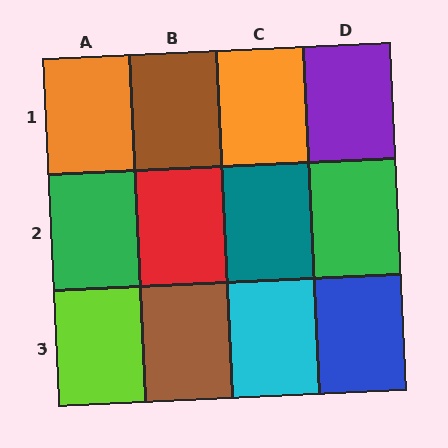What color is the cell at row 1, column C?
Orange.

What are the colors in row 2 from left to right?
Green, red, teal, green.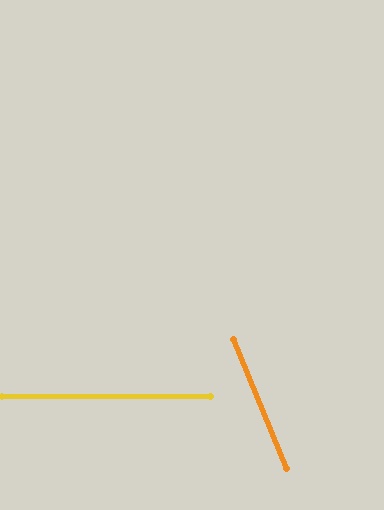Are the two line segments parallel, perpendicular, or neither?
Neither parallel nor perpendicular — they differ by about 67°.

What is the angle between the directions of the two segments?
Approximately 67 degrees.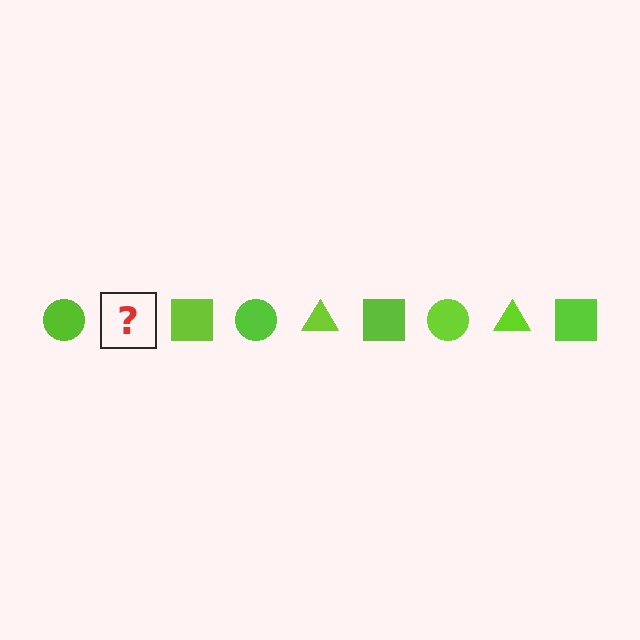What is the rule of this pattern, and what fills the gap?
The rule is that the pattern cycles through circle, triangle, square shapes in lime. The gap should be filled with a lime triangle.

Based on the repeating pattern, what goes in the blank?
The blank should be a lime triangle.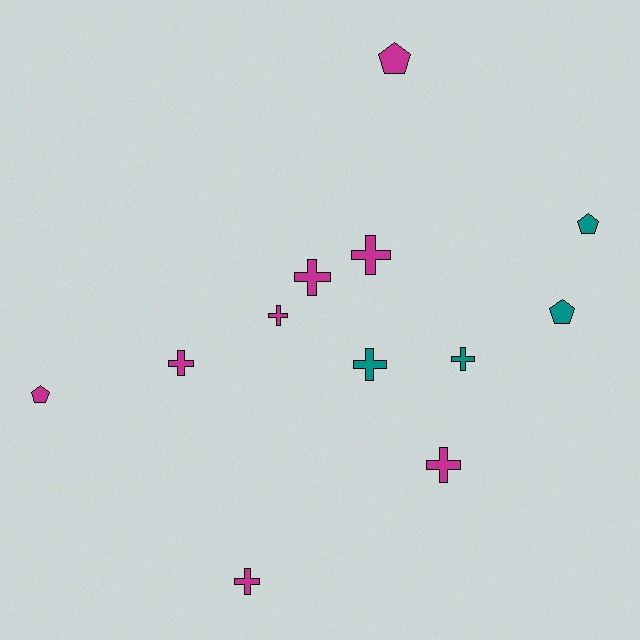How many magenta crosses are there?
There are 6 magenta crosses.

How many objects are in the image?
There are 12 objects.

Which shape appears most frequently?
Cross, with 8 objects.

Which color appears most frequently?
Magenta, with 8 objects.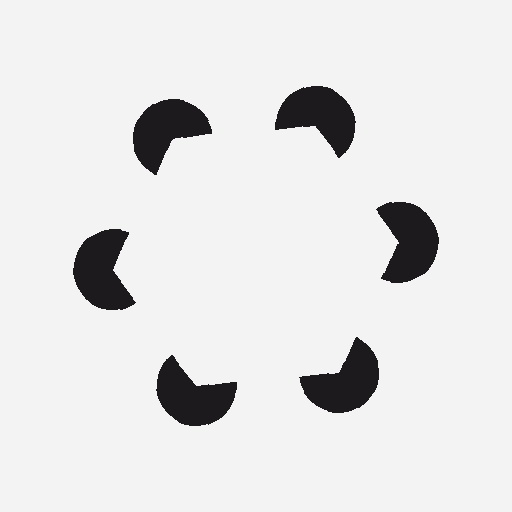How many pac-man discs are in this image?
There are 6 — one at each vertex of the illusory hexagon.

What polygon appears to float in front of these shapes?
An illusory hexagon — its edges are inferred from the aligned wedge cuts in the pac-man discs, not physically drawn.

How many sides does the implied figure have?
6 sides.